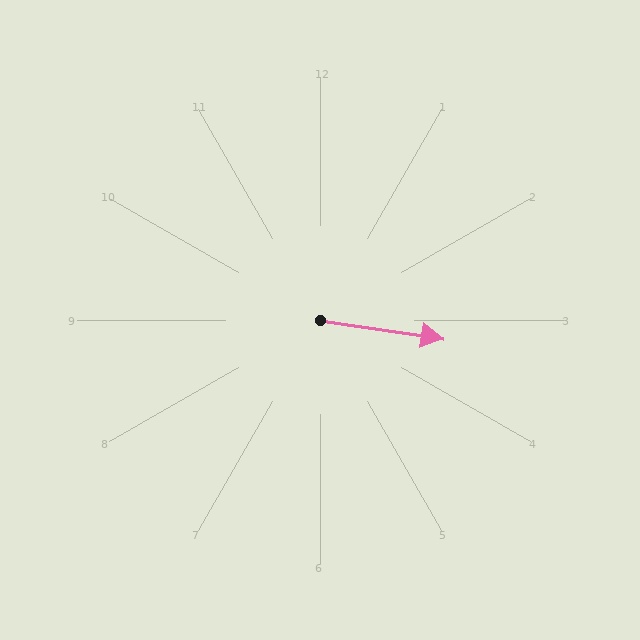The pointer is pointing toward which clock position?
Roughly 3 o'clock.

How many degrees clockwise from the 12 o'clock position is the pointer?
Approximately 98 degrees.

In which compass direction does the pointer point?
East.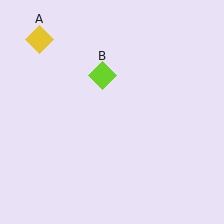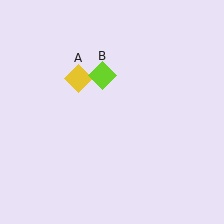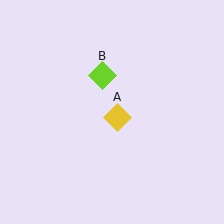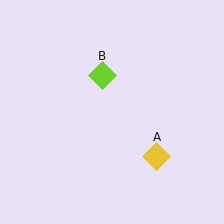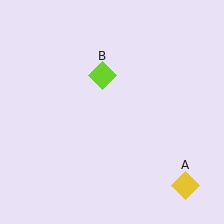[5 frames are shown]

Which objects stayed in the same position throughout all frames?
Lime diamond (object B) remained stationary.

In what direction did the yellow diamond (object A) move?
The yellow diamond (object A) moved down and to the right.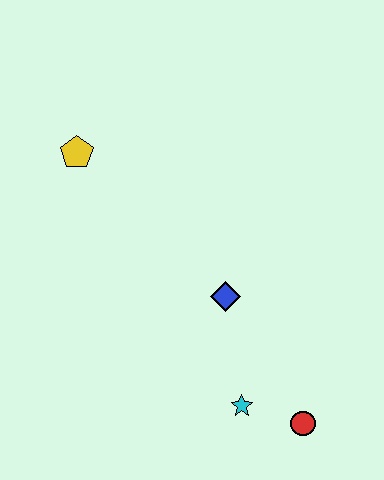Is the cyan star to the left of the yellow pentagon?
No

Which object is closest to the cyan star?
The red circle is closest to the cyan star.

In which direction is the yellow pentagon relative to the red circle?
The yellow pentagon is above the red circle.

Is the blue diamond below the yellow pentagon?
Yes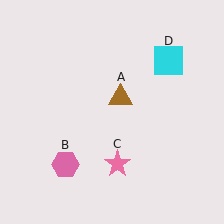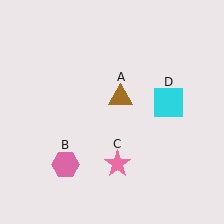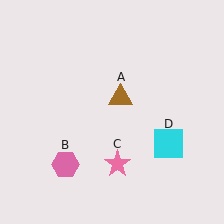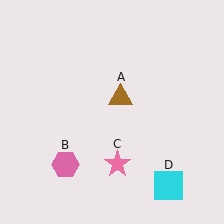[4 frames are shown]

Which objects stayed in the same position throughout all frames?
Brown triangle (object A) and pink hexagon (object B) and pink star (object C) remained stationary.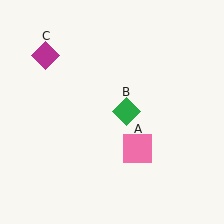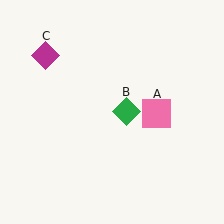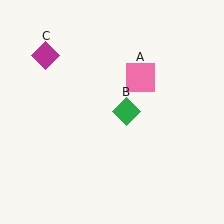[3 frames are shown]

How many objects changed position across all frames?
1 object changed position: pink square (object A).